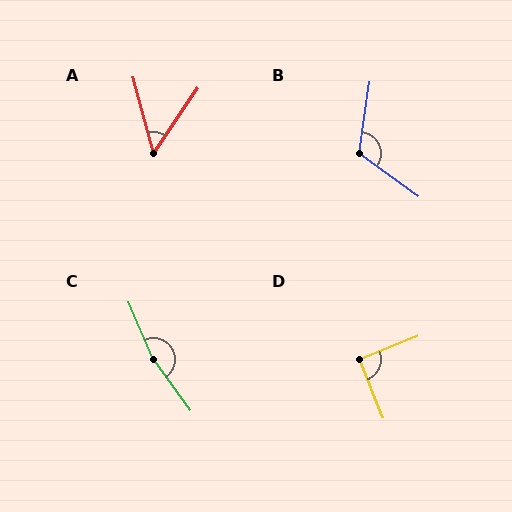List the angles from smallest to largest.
A (49°), D (90°), B (117°), C (167°).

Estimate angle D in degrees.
Approximately 90 degrees.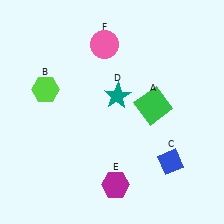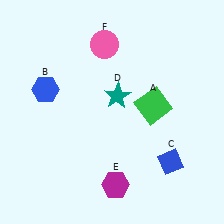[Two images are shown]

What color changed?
The hexagon (B) changed from lime in Image 1 to blue in Image 2.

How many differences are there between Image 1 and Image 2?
There is 1 difference between the two images.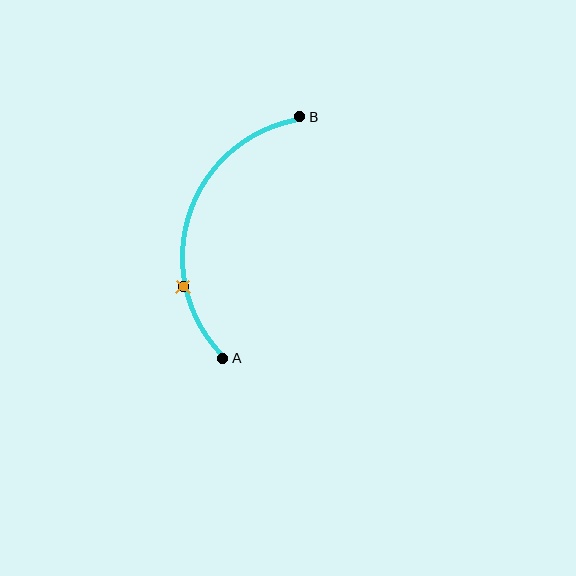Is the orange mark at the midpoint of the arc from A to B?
No. The orange mark lies on the arc but is closer to endpoint A. The arc midpoint would be at the point on the curve equidistant along the arc from both A and B.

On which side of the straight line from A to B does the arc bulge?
The arc bulges to the left of the straight line connecting A and B.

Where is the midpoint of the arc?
The arc midpoint is the point on the curve farthest from the straight line joining A and B. It sits to the left of that line.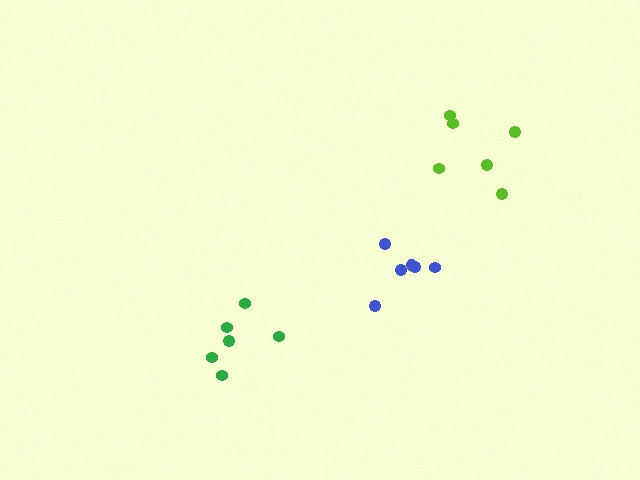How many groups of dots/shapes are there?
There are 3 groups.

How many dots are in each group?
Group 1: 6 dots, Group 2: 6 dots, Group 3: 6 dots (18 total).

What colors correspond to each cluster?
The clusters are colored: blue, lime, green.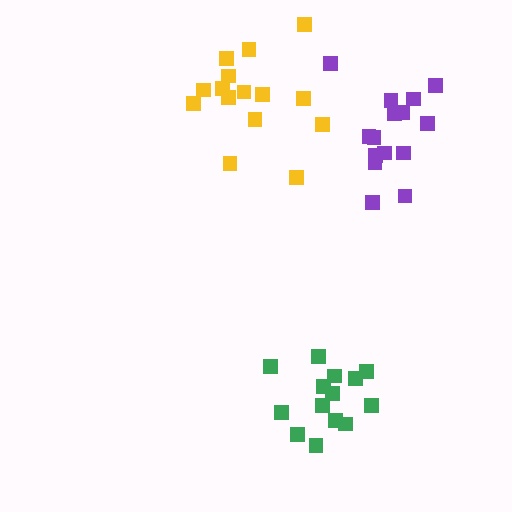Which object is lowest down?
The green cluster is bottommost.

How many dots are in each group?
Group 1: 15 dots, Group 2: 14 dots, Group 3: 15 dots (44 total).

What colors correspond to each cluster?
The clusters are colored: yellow, green, purple.